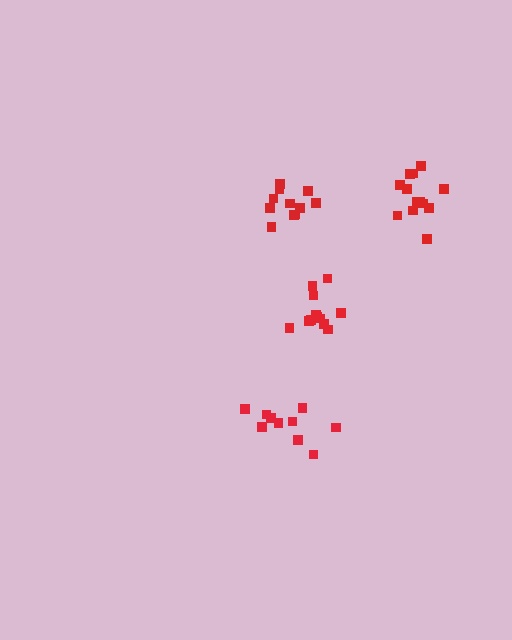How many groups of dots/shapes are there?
There are 4 groups.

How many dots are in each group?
Group 1: 12 dots, Group 2: 10 dots, Group 3: 13 dots, Group 4: 12 dots (47 total).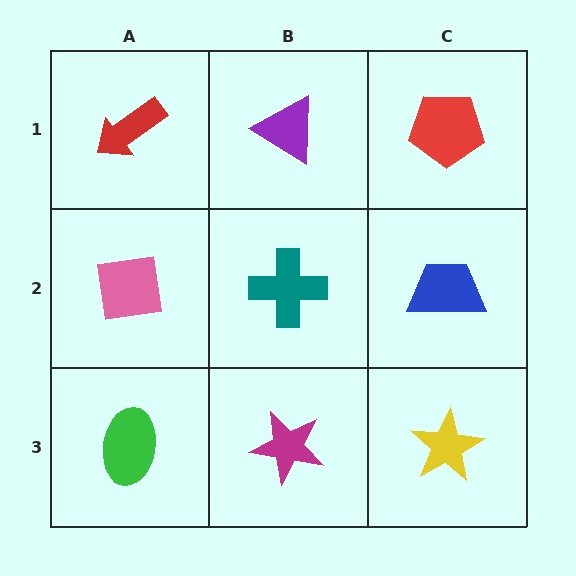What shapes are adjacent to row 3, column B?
A teal cross (row 2, column B), a green ellipse (row 3, column A), a yellow star (row 3, column C).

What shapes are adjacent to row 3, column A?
A pink square (row 2, column A), a magenta star (row 3, column B).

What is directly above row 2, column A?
A red arrow.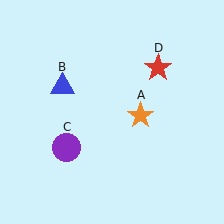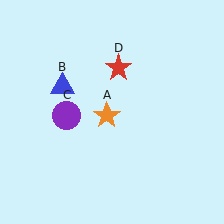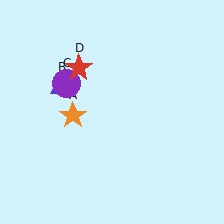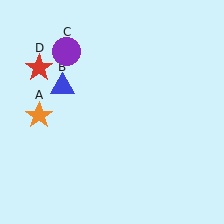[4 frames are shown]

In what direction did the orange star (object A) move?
The orange star (object A) moved left.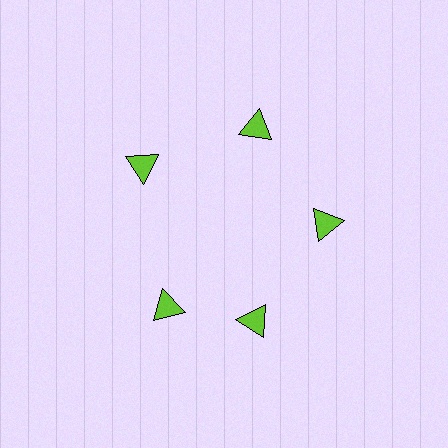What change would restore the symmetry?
The symmetry would be restored by rotating it back into even spacing with its neighbors so that all 5 triangles sit at equal angles and equal distance from the center.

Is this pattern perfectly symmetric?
No. The 5 lime triangles are arranged in a ring, but one element near the 8 o'clock position is rotated out of alignment along the ring, breaking the 5-fold rotational symmetry.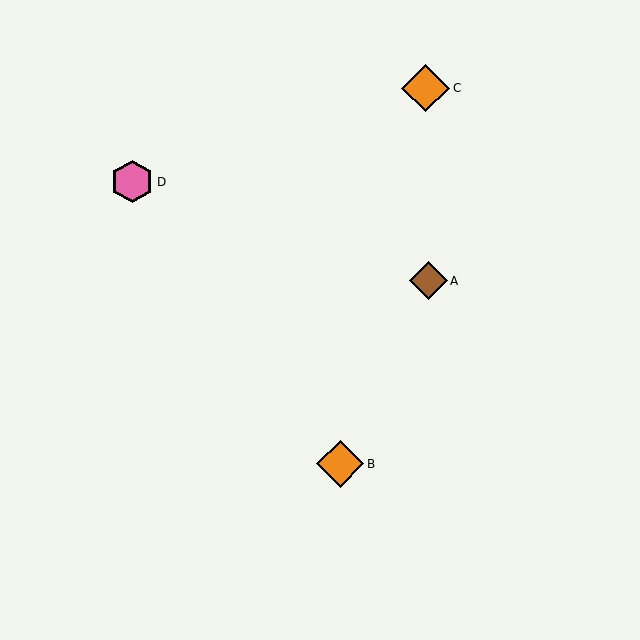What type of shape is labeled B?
Shape B is an orange diamond.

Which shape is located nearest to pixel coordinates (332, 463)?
The orange diamond (labeled B) at (340, 464) is nearest to that location.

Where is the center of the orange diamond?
The center of the orange diamond is at (340, 464).